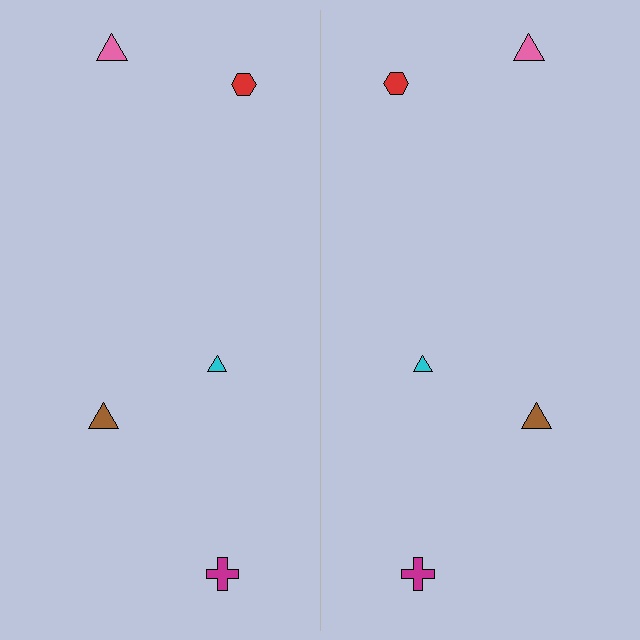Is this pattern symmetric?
Yes, this pattern has bilateral (reflection) symmetry.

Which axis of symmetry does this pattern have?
The pattern has a vertical axis of symmetry running through the center of the image.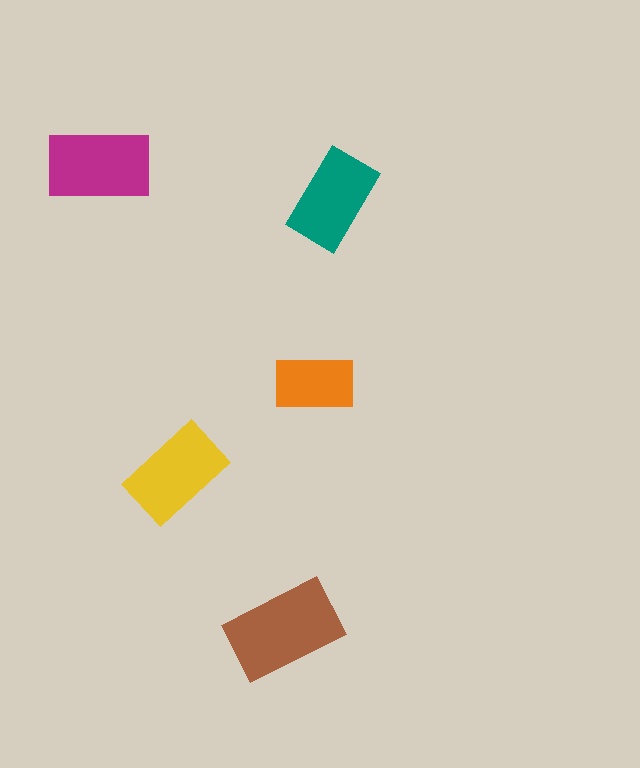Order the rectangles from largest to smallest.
the brown one, the magenta one, the yellow one, the teal one, the orange one.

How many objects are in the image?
There are 5 objects in the image.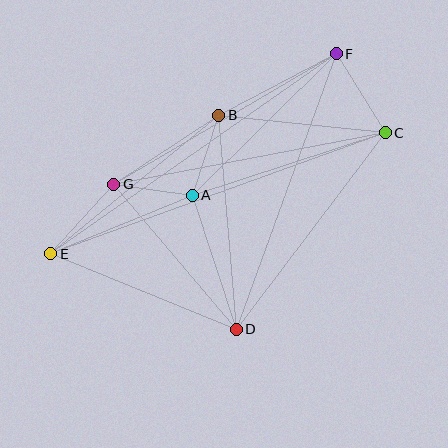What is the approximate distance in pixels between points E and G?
The distance between E and G is approximately 94 pixels.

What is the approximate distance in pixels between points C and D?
The distance between C and D is approximately 247 pixels.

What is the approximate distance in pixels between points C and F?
The distance between C and F is approximately 93 pixels.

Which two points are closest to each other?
Points A and G are closest to each other.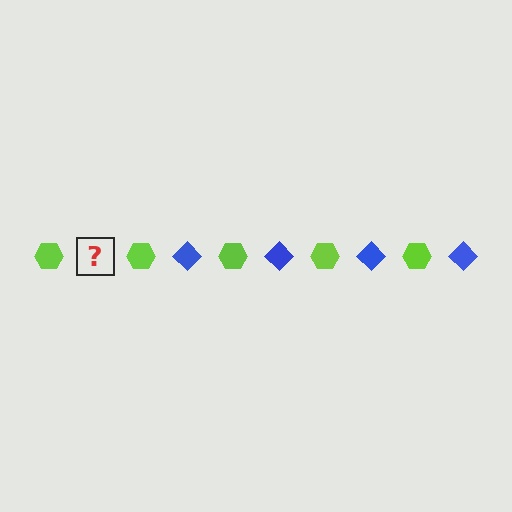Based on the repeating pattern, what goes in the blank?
The blank should be a blue diamond.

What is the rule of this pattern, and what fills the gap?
The rule is that the pattern alternates between lime hexagon and blue diamond. The gap should be filled with a blue diamond.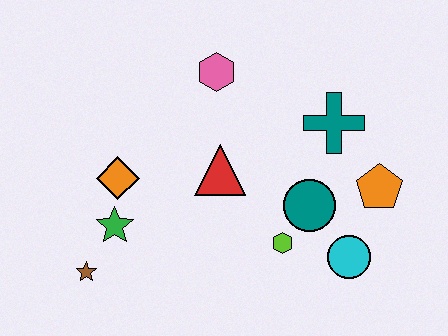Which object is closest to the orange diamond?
The green star is closest to the orange diamond.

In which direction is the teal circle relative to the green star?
The teal circle is to the right of the green star.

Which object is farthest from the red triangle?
The brown star is farthest from the red triangle.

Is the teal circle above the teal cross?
No